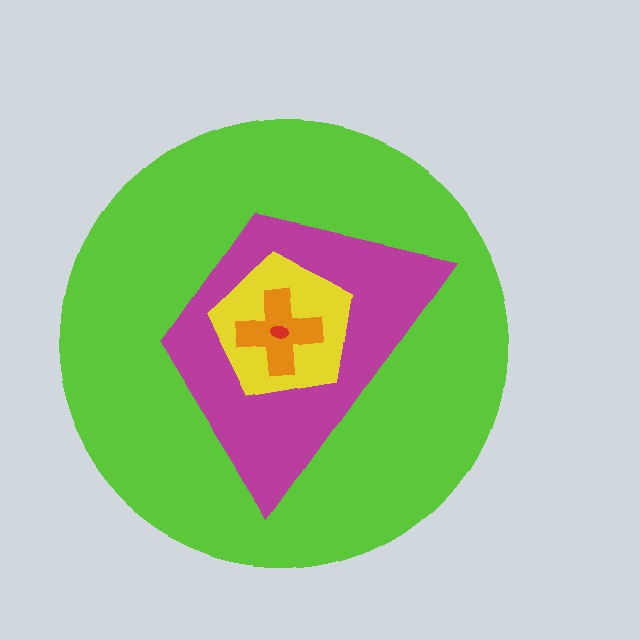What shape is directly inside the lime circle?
The magenta trapezoid.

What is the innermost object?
The red ellipse.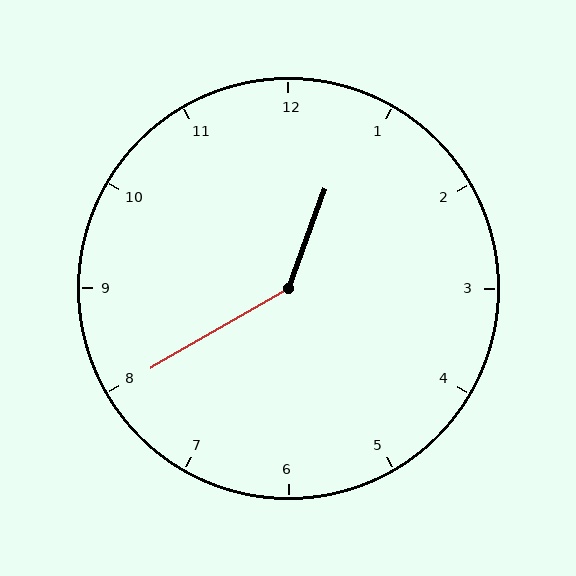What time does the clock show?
12:40.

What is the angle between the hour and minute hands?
Approximately 140 degrees.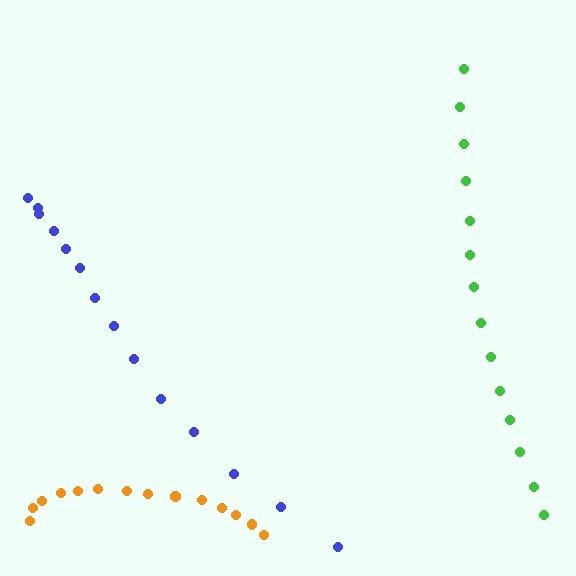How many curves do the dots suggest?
There are 3 distinct paths.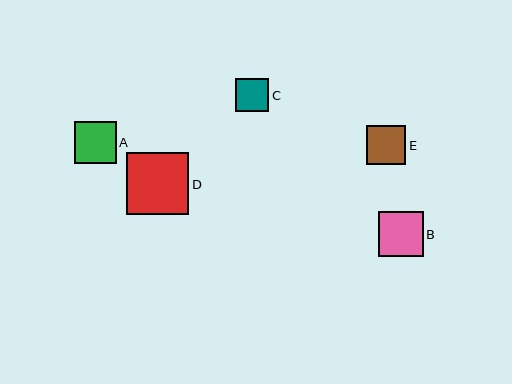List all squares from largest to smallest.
From largest to smallest: D, B, A, E, C.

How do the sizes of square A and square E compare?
Square A and square E are approximately the same size.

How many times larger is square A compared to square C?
Square A is approximately 1.3 times the size of square C.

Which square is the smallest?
Square C is the smallest with a size of approximately 33 pixels.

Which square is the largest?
Square D is the largest with a size of approximately 62 pixels.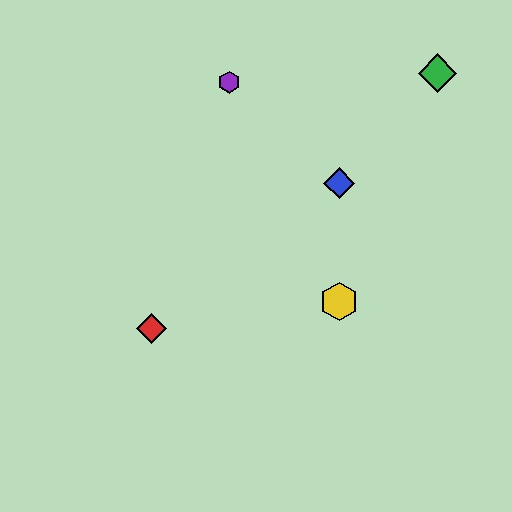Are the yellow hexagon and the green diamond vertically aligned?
No, the yellow hexagon is at x≈339 and the green diamond is at x≈438.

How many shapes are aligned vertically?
2 shapes (the blue diamond, the yellow hexagon) are aligned vertically.